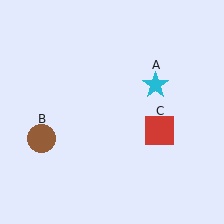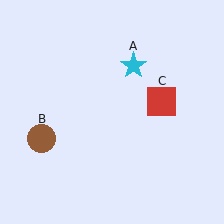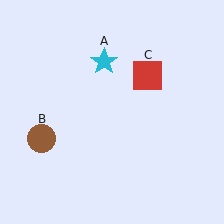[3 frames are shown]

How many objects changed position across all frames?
2 objects changed position: cyan star (object A), red square (object C).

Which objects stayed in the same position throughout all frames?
Brown circle (object B) remained stationary.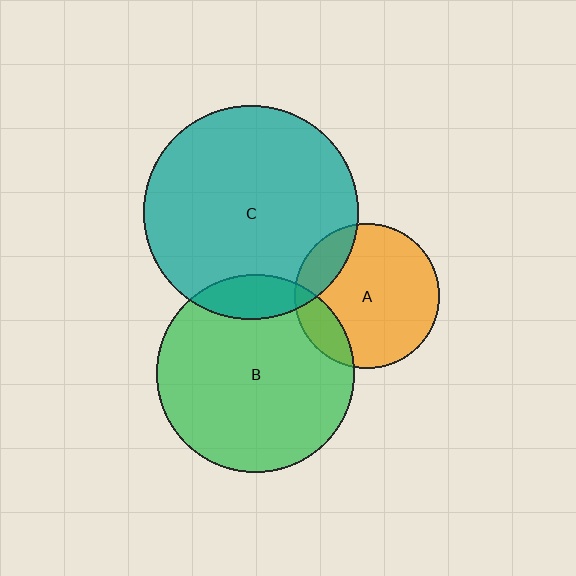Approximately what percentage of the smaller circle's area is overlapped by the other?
Approximately 15%.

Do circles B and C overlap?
Yes.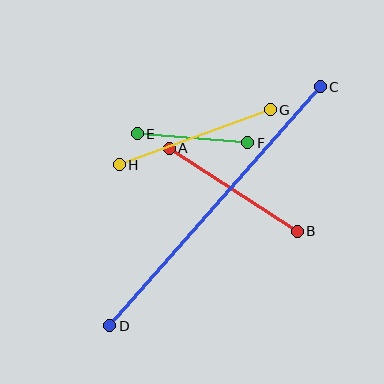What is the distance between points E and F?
The distance is approximately 111 pixels.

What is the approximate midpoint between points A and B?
The midpoint is at approximately (233, 190) pixels.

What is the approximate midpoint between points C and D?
The midpoint is at approximately (215, 206) pixels.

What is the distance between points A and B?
The distance is approximately 152 pixels.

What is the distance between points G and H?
The distance is approximately 161 pixels.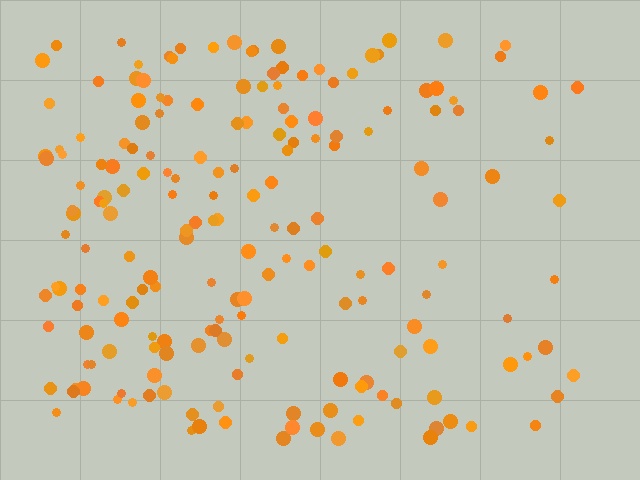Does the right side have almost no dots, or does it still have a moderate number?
Still a moderate number, just noticeably fewer than the left.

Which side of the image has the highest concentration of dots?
The left.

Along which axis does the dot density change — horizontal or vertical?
Horizontal.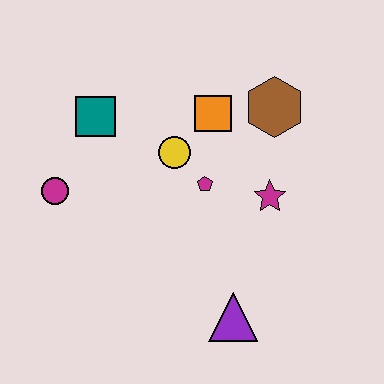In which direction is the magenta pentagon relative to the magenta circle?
The magenta pentagon is to the right of the magenta circle.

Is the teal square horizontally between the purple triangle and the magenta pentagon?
No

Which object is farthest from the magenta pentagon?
The magenta circle is farthest from the magenta pentagon.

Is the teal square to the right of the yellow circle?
No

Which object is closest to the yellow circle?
The magenta pentagon is closest to the yellow circle.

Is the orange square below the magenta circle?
No